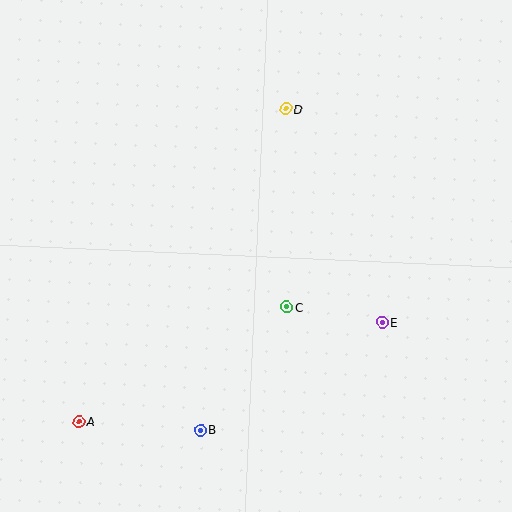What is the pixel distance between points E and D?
The distance between E and D is 234 pixels.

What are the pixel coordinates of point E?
Point E is at (382, 322).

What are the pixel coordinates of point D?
Point D is at (286, 109).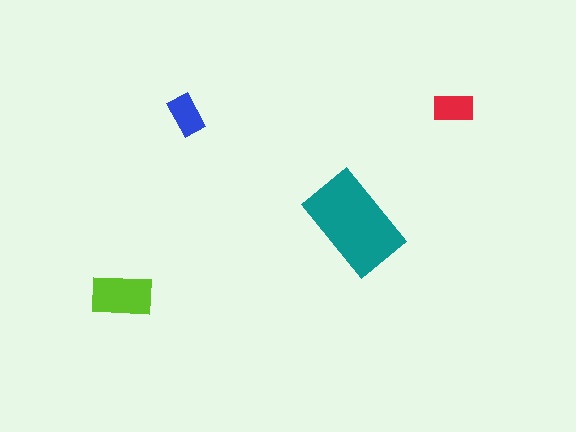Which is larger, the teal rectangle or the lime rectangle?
The teal one.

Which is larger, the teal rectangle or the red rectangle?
The teal one.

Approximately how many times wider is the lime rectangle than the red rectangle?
About 1.5 times wider.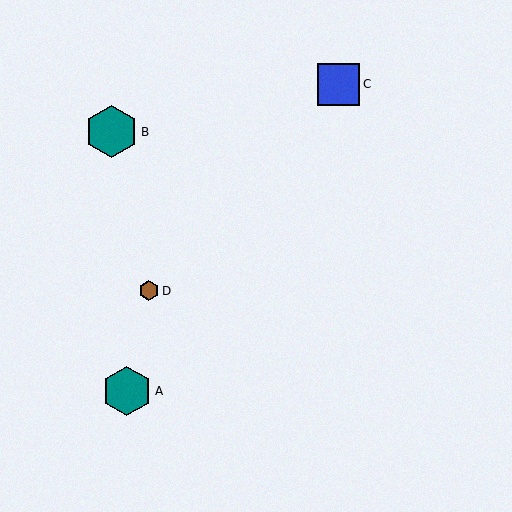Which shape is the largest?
The teal hexagon (labeled B) is the largest.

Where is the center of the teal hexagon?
The center of the teal hexagon is at (127, 391).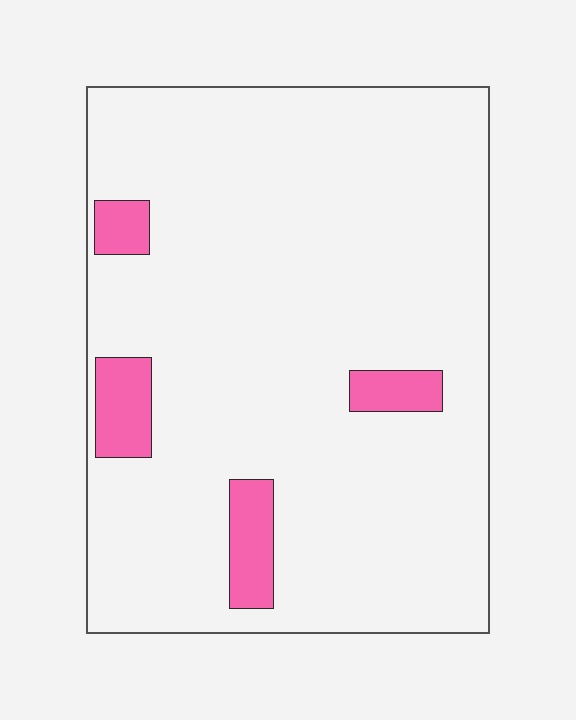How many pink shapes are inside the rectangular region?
4.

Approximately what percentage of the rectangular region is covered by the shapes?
Approximately 10%.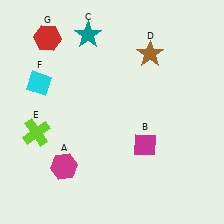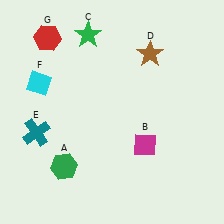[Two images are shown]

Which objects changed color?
A changed from magenta to green. C changed from teal to green. E changed from lime to teal.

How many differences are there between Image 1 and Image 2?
There are 3 differences between the two images.